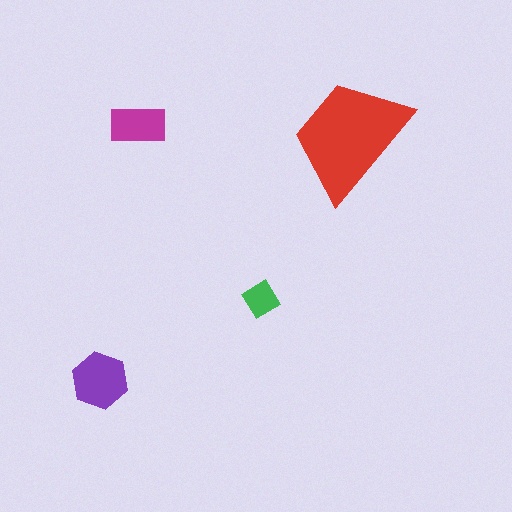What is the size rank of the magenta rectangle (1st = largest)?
3rd.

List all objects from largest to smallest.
The red trapezoid, the purple hexagon, the magenta rectangle, the green diamond.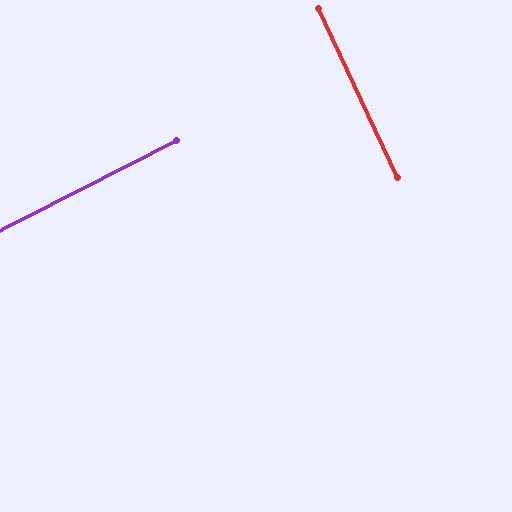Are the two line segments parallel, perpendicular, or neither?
Perpendicular — they meet at approximately 88°.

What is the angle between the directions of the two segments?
Approximately 88 degrees.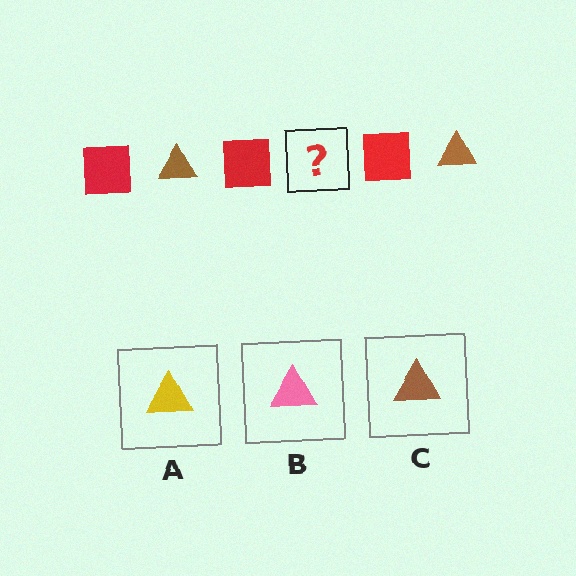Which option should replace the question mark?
Option C.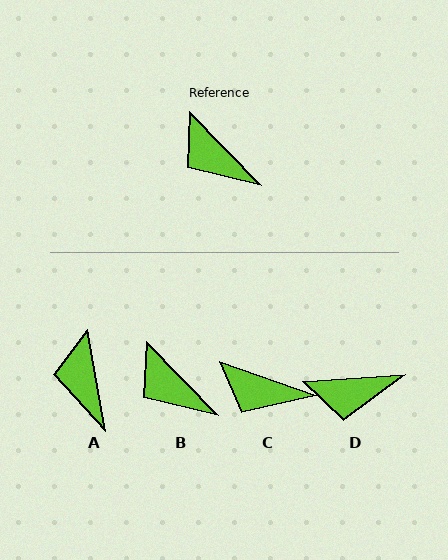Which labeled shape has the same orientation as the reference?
B.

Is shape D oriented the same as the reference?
No, it is off by about 50 degrees.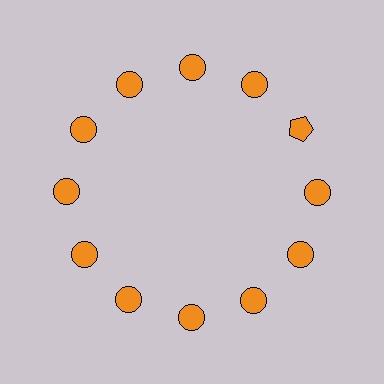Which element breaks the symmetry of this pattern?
The orange pentagon at roughly the 2 o'clock position breaks the symmetry. All other shapes are orange circles.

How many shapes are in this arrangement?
There are 12 shapes arranged in a ring pattern.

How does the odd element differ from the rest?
It has a different shape: pentagon instead of circle.